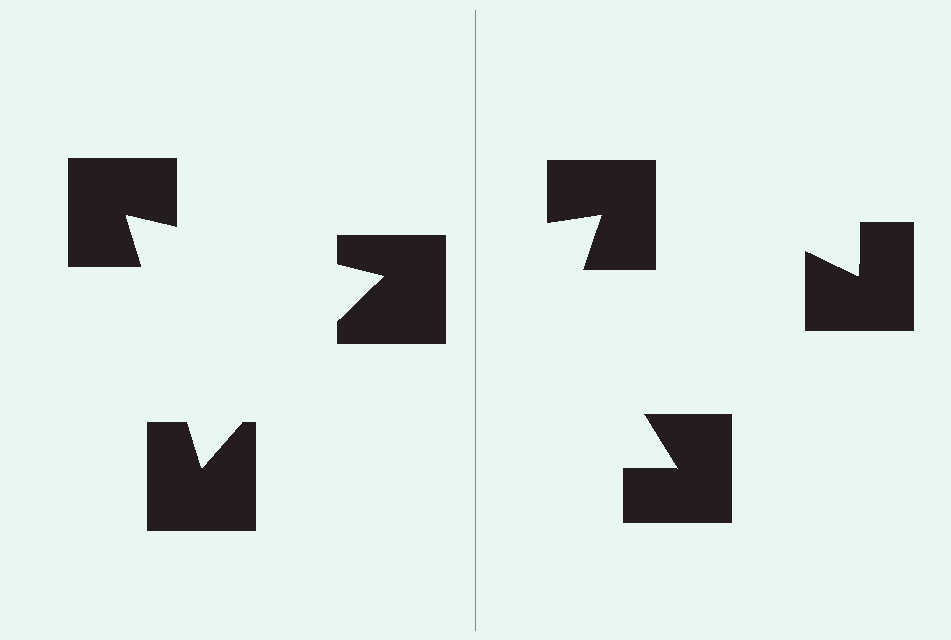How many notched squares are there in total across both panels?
6 — 3 on each side.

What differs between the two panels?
The notched squares are positioned identically on both sides; only the wedge orientations differ. On the left they align to a triangle; on the right they are misaligned.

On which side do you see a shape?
An illusory triangle appears on the left side. On the right side the wedge cuts are rotated, so no coherent shape forms.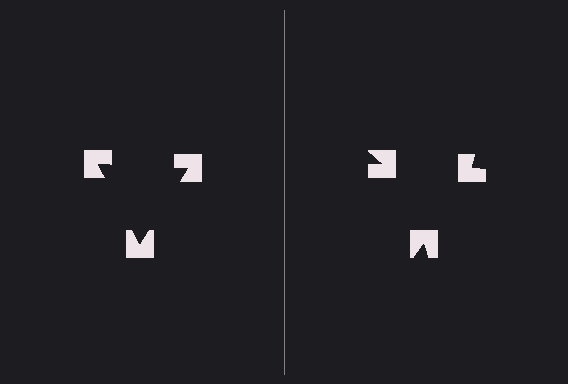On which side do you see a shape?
An illusory triangle appears on the left side. On the right side the wedge cuts are rotated, so no coherent shape forms.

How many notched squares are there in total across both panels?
6 — 3 on each side.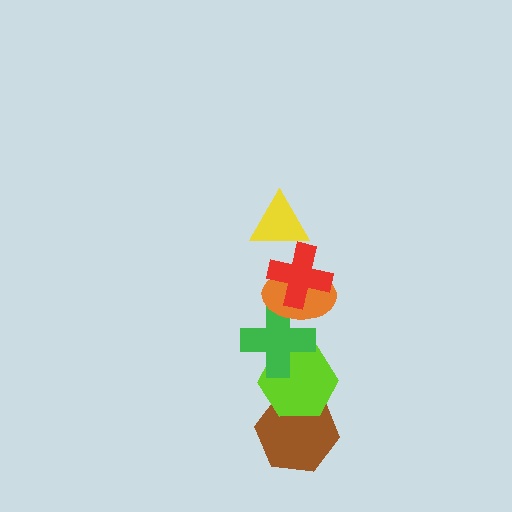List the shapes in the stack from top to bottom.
From top to bottom: the yellow triangle, the red cross, the orange ellipse, the green cross, the lime hexagon, the brown hexagon.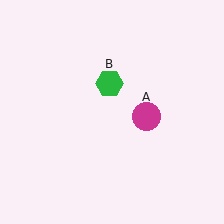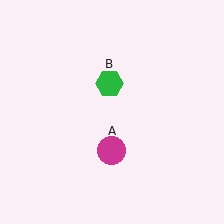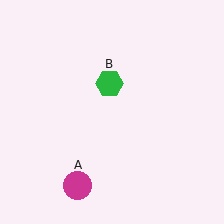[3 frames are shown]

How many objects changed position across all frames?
1 object changed position: magenta circle (object A).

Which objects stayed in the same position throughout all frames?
Green hexagon (object B) remained stationary.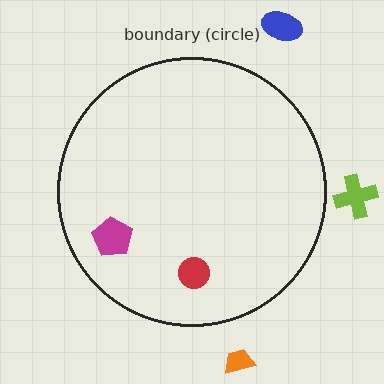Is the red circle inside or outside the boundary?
Inside.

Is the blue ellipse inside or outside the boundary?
Outside.